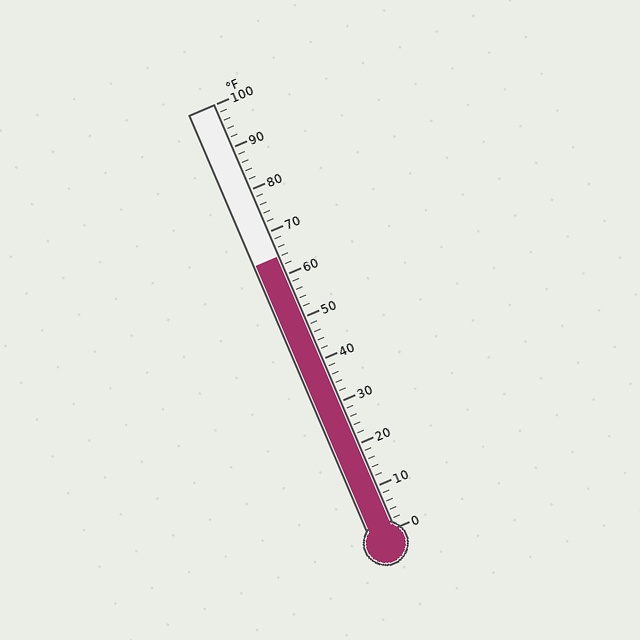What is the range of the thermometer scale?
The thermometer scale ranges from 0°F to 100°F.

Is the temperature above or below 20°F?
The temperature is above 20°F.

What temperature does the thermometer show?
The thermometer shows approximately 64°F.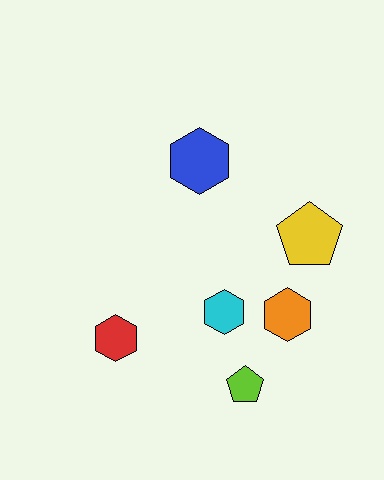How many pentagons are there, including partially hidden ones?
There are 2 pentagons.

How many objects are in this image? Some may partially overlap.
There are 6 objects.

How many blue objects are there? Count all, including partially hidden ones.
There is 1 blue object.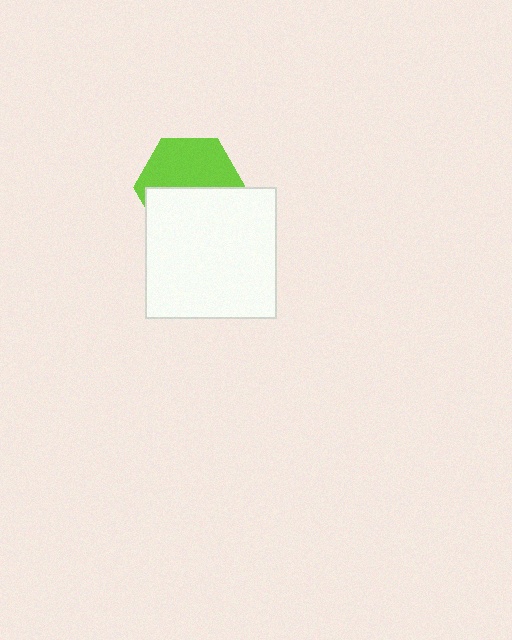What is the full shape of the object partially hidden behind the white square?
The partially hidden object is a lime hexagon.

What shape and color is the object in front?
The object in front is a white square.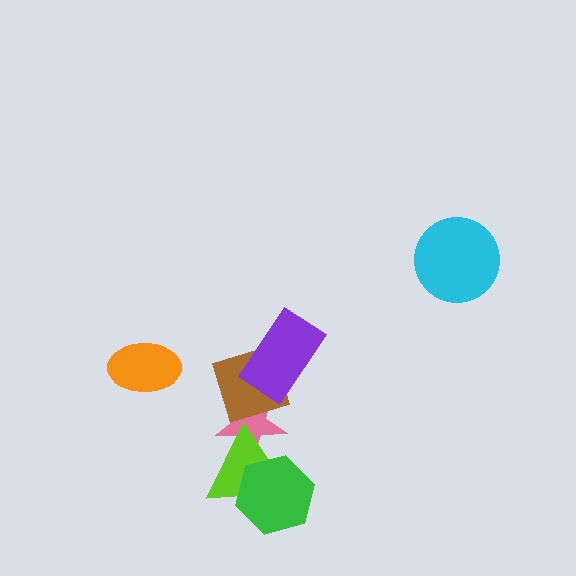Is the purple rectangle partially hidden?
No, no other shape covers it.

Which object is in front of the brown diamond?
The purple rectangle is in front of the brown diamond.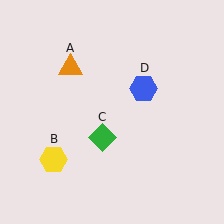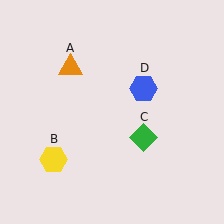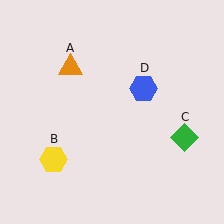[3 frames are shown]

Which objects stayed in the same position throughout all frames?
Orange triangle (object A) and yellow hexagon (object B) and blue hexagon (object D) remained stationary.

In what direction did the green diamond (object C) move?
The green diamond (object C) moved right.